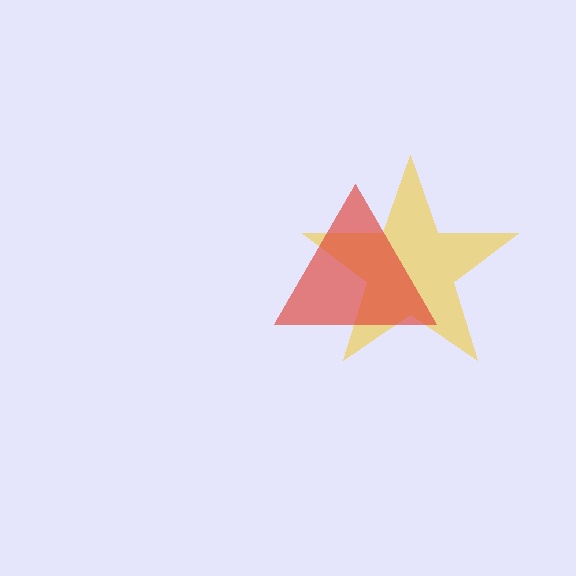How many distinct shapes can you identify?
There are 2 distinct shapes: a yellow star, a red triangle.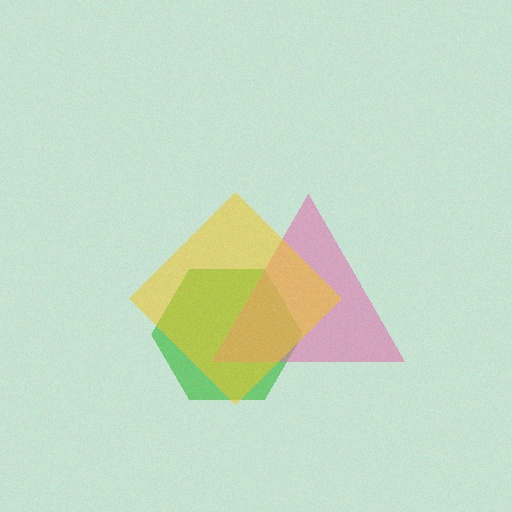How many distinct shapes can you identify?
There are 3 distinct shapes: a green hexagon, a pink triangle, a yellow diamond.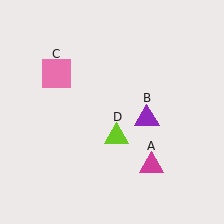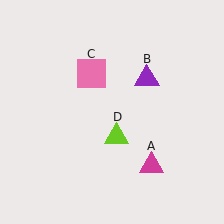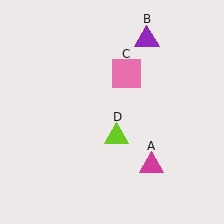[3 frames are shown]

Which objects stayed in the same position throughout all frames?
Magenta triangle (object A) and lime triangle (object D) remained stationary.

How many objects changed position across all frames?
2 objects changed position: purple triangle (object B), pink square (object C).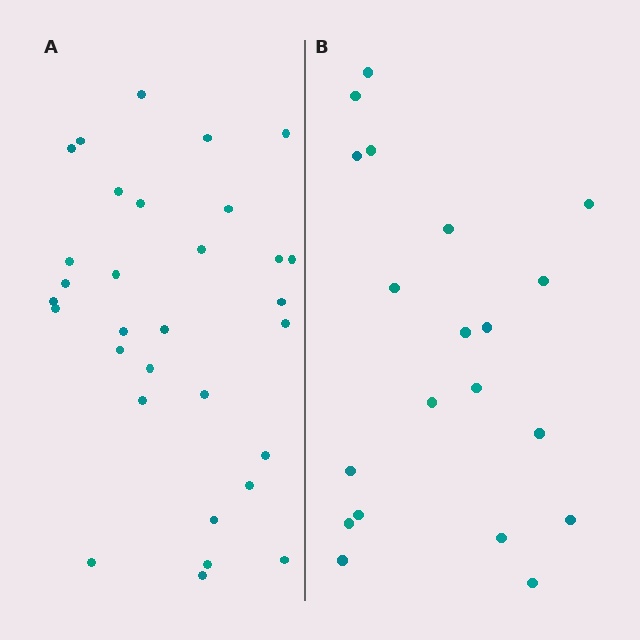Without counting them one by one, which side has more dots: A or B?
Region A (the left region) has more dots.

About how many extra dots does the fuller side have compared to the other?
Region A has roughly 12 or so more dots than region B.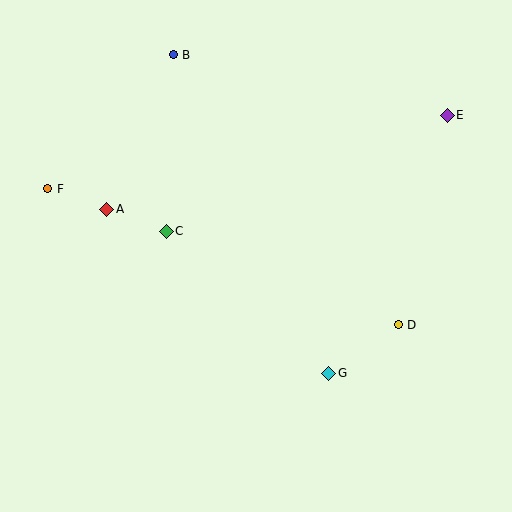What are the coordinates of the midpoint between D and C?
The midpoint between D and C is at (282, 278).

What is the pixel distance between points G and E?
The distance between G and E is 284 pixels.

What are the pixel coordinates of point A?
Point A is at (107, 209).